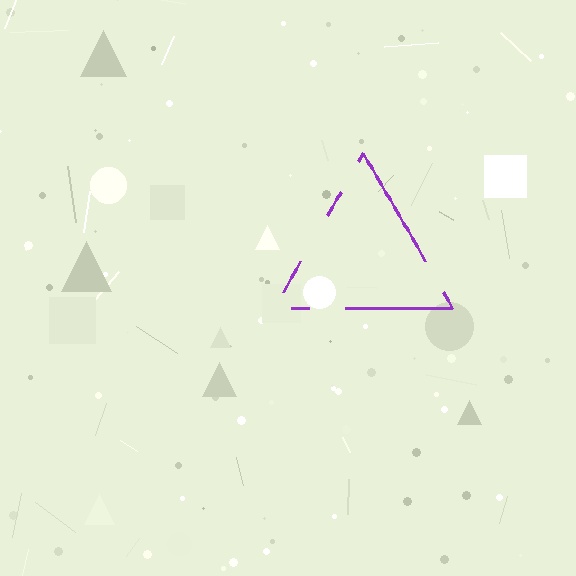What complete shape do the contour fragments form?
The contour fragments form a triangle.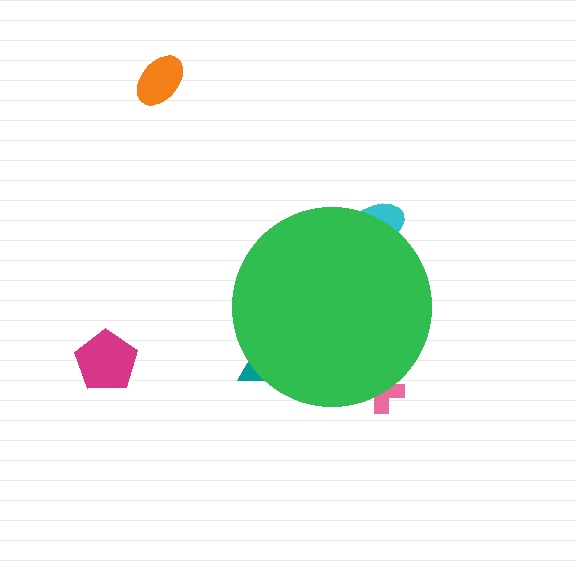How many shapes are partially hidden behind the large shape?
3 shapes are partially hidden.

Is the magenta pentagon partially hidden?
No, the magenta pentagon is fully visible.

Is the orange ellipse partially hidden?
No, the orange ellipse is fully visible.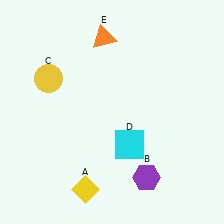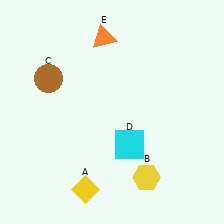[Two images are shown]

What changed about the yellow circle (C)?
In Image 1, C is yellow. In Image 2, it changed to brown.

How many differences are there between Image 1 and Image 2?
There are 2 differences between the two images.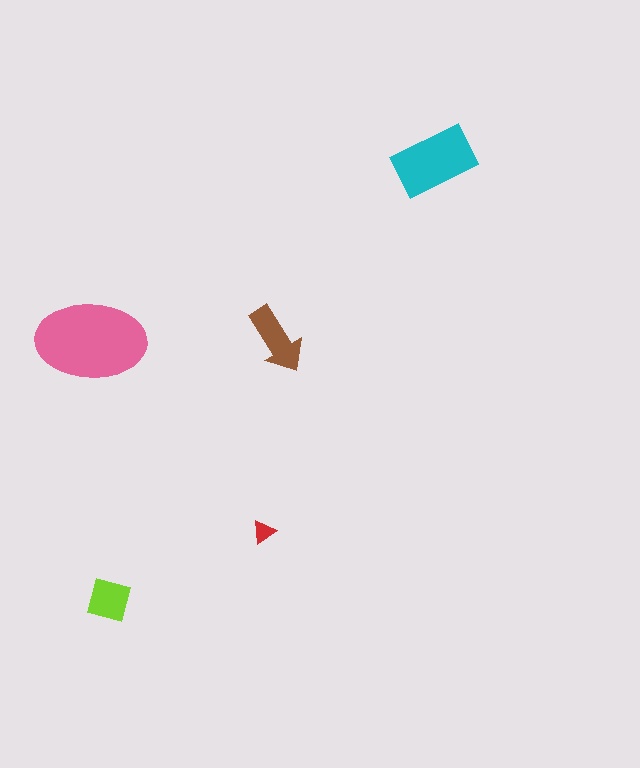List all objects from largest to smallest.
The pink ellipse, the cyan rectangle, the brown arrow, the lime square, the red triangle.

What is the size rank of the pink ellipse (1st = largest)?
1st.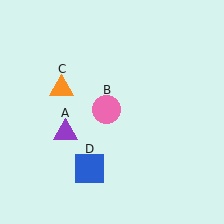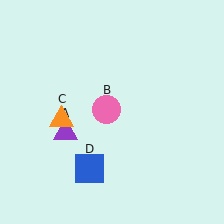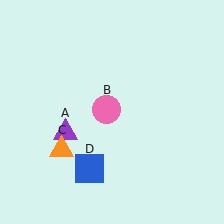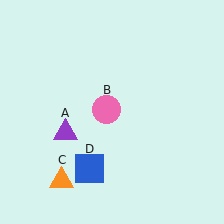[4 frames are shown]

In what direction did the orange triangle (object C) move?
The orange triangle (object C) moved down.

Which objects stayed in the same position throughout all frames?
Purple triangle (object A) and pink circle (object B) and blue square (object D) remained stationary.